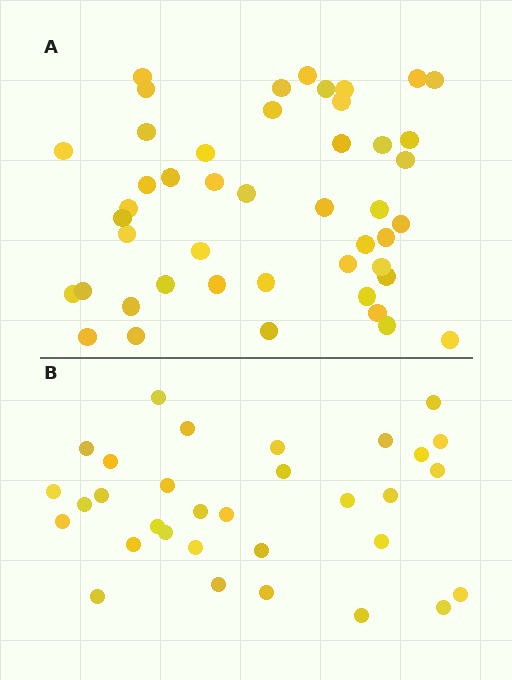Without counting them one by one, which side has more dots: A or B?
Region A (the top region) has more dots.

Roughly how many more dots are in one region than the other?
Region A has approximately 15 more dots than region B.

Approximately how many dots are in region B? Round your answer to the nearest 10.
About 30 dots. (The exact count is 32, which rounds to 30.)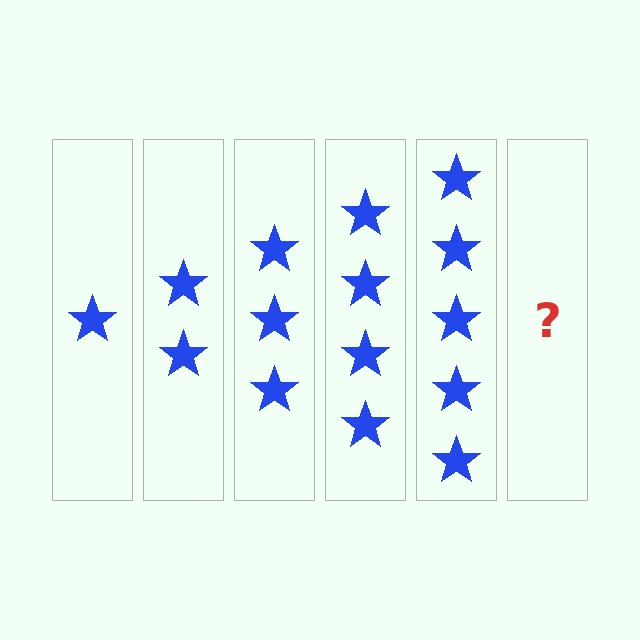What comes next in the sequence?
The next element should be 6 stars.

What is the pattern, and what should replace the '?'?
The pattern is that each step adds one more star. The '?' should be 6 stars.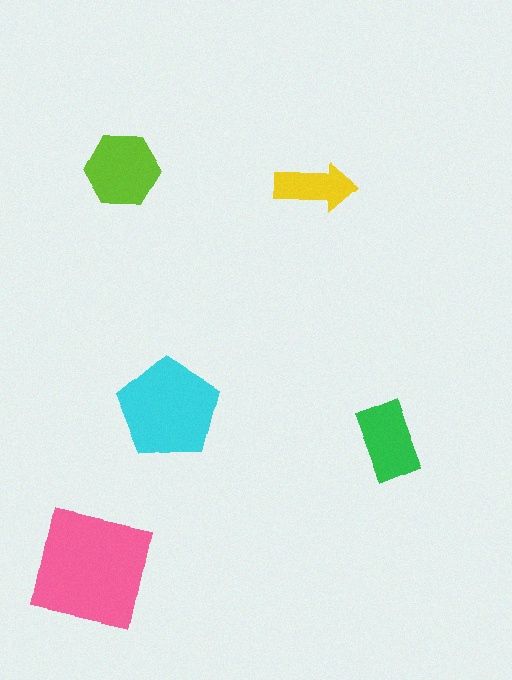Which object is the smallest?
The yellow arrow.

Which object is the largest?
The pink square.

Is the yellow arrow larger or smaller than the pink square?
Smaller.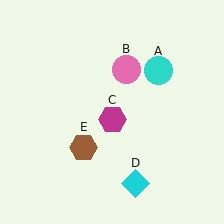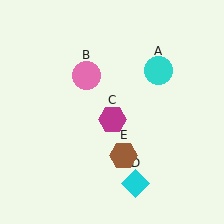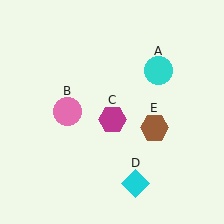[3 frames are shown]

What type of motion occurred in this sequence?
The pink circle (object B), brown hexagon (object E) rotated counterclockwise around the center of the scene.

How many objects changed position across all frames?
2 objects changed position: pink circle (object B), brown hexagon (object E).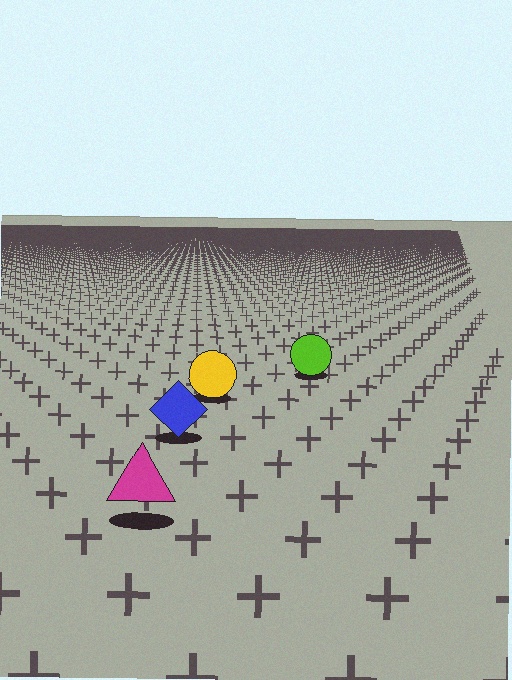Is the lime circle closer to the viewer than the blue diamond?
No. The blue diamond is closer — you can tell from the texture gradient: the ground texture is coarser near it.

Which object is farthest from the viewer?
The lime circle is farthest from the viewer. It appears smaller and the ground texture around it is denser.